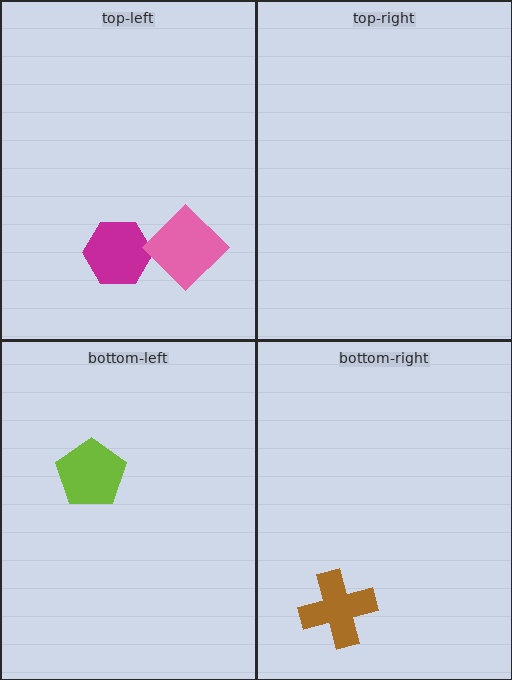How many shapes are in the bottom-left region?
1.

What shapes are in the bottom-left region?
The lime pentagon.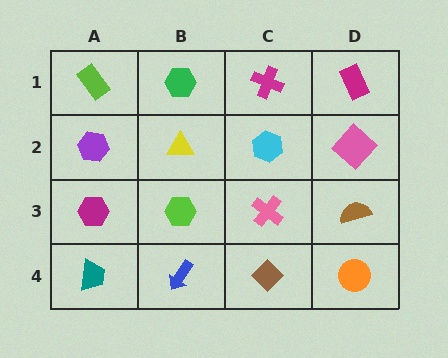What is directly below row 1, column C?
A cyan hexagon.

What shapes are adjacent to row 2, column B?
A green hexagon (row 1, column B), a lime hexagon (row 3, column B), a purple hexagon (row 2, column A), a cyan hexagon (row 2, column C).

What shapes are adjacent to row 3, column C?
A cyan hexagon (row 2, column C), a brown diamond (row 4, column C), a lime hexagon (row 3, column B), a brown semicircle (row 3, column D).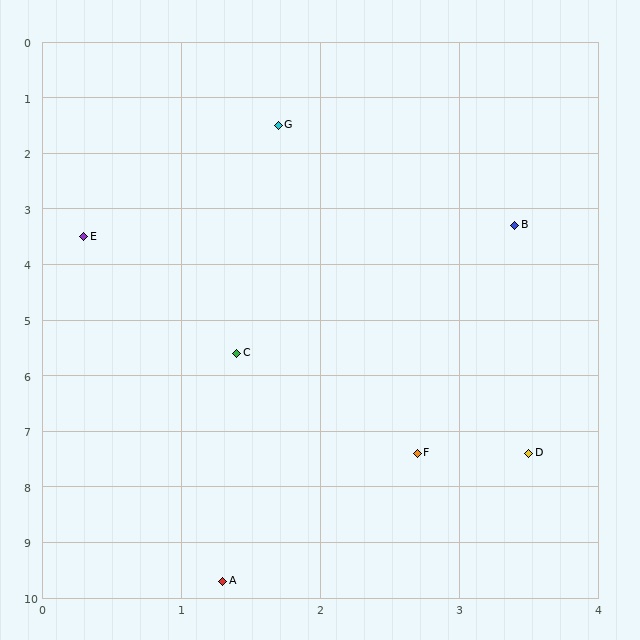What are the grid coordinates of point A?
Point A is at approximately (1.3, 9.7).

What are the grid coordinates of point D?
Point D is at approximately (3.5, 7.4).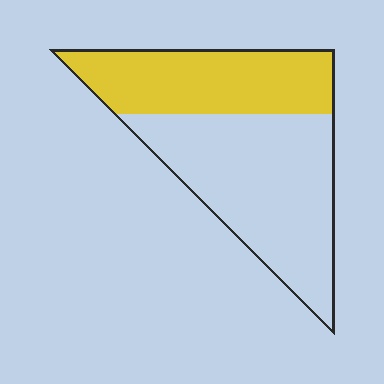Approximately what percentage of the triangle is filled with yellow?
Approximately 40%.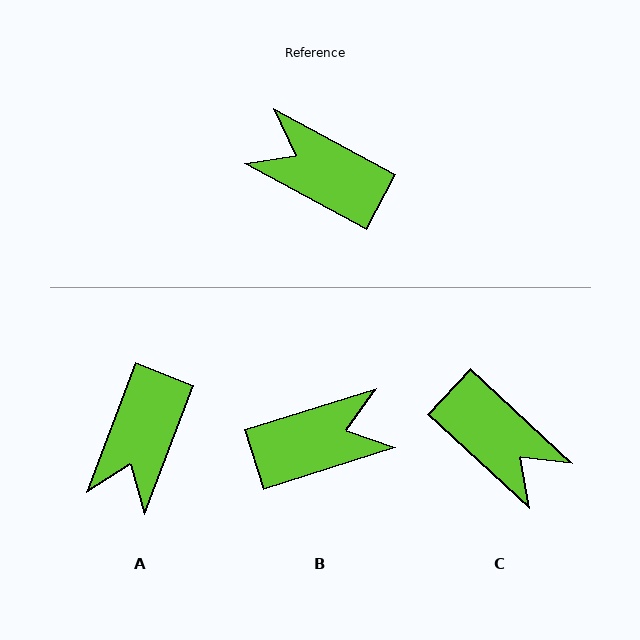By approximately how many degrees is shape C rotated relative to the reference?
Approximately 165 degrees counter-clockwise.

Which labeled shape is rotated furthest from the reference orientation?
C, about 165 degrees away.